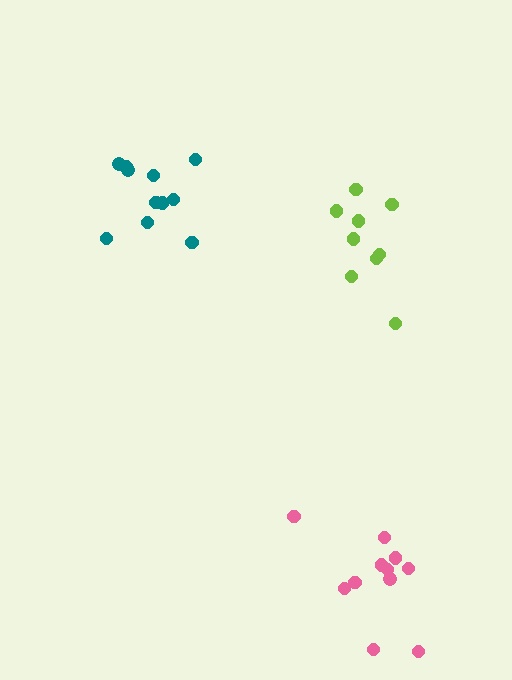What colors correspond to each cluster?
The clusters are colored: teal, pink, lime.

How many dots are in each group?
Group 1: 11 dots, Group 2: 11 dots, Group 3: 9 dots (31 total).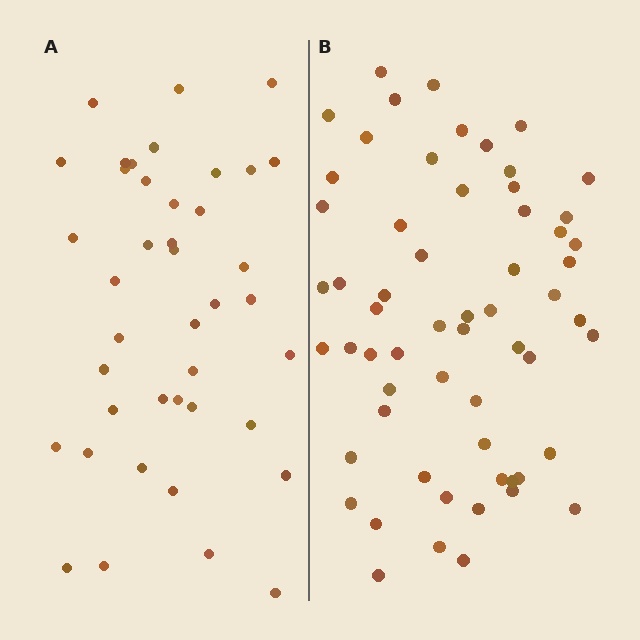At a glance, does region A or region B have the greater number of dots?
Region B (the right region) has more dots.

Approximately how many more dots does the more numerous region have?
Region B has approximately 20 more dots than region A.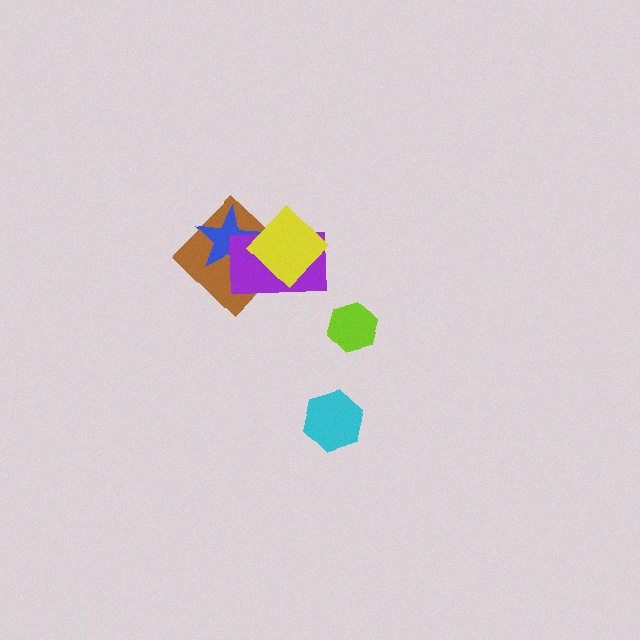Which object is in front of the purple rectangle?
The yellow diamond is in front of the purple rectangle.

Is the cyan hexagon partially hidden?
No, no other shape covers it.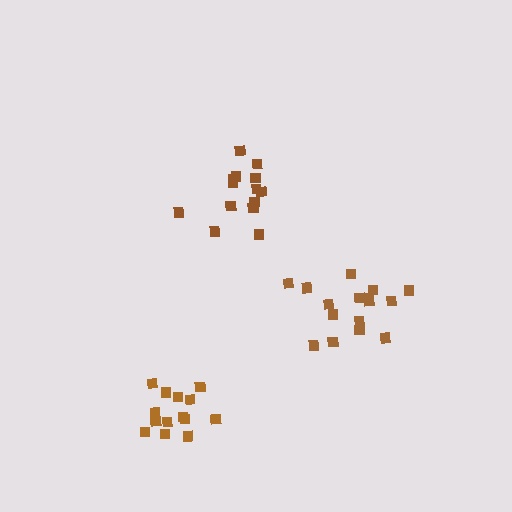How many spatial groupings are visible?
There are 3 spatial groupings.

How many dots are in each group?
Group 1: 14 dots, Group 2: 14 dots, Group 3: 16 dots (44 total).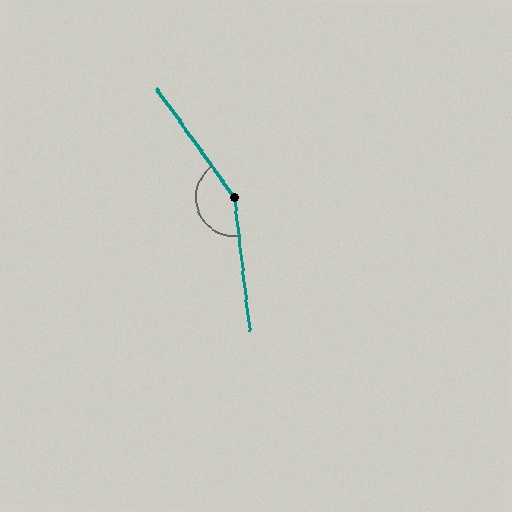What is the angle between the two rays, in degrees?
Approximately 151 degrees.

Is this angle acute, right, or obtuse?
It is obtuse.